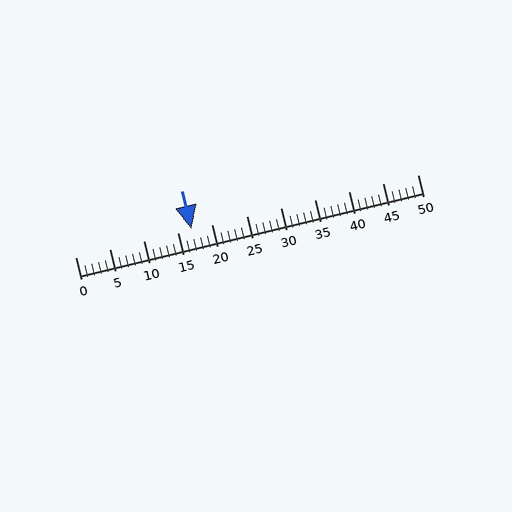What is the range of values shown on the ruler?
The ruler shows values from 0 to 50.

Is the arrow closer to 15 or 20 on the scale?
The arrow is closer to 15.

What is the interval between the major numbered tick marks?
The major tick marks are spaced 5 units apart.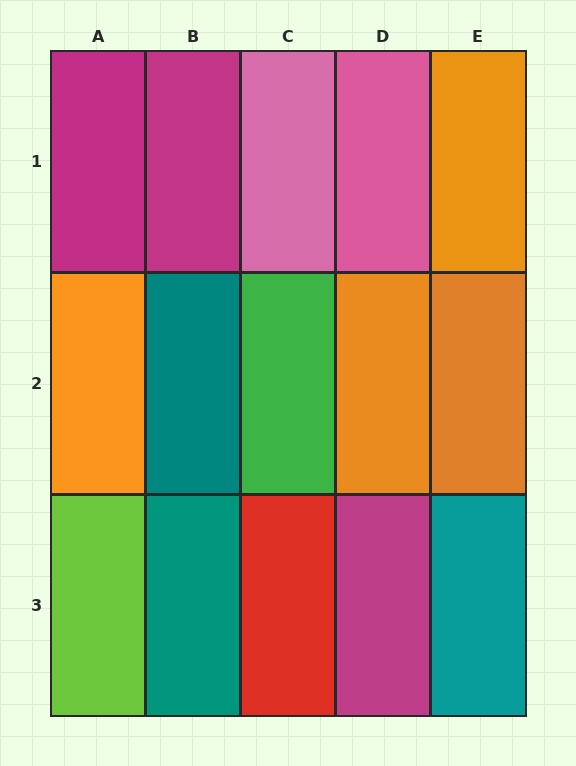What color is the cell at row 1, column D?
Pink.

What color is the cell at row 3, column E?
Teal.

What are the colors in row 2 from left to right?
Orange, teal, green, orange, orange.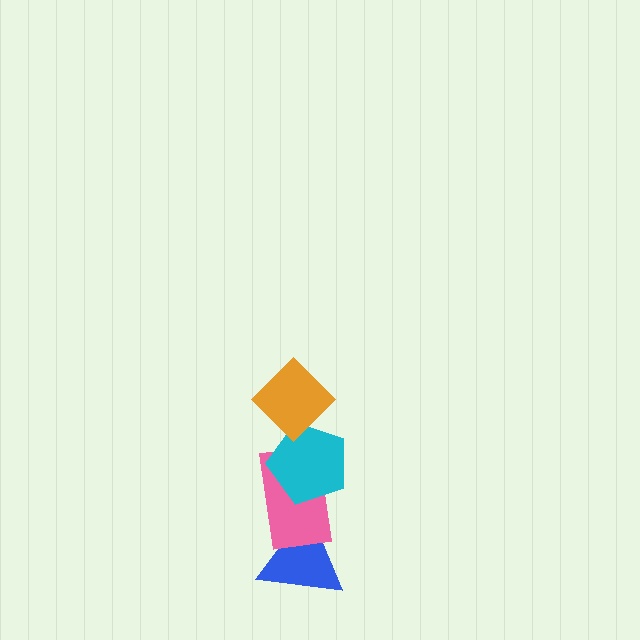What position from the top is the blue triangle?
The blue triangle is 4th from the top.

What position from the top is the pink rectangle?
The pink rectangle is 3rd from the top.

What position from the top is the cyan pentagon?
The cyan pentagon is 2nd from the top.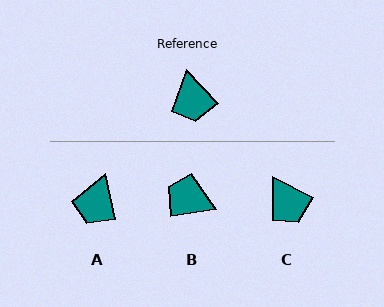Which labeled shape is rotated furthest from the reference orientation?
B, about 125 degrees away.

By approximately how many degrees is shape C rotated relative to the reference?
Approximately 21 degrees counter-clockwise.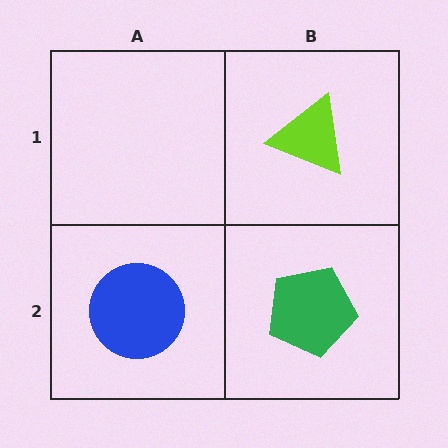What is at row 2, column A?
A blue circle.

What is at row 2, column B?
A green pentagon.